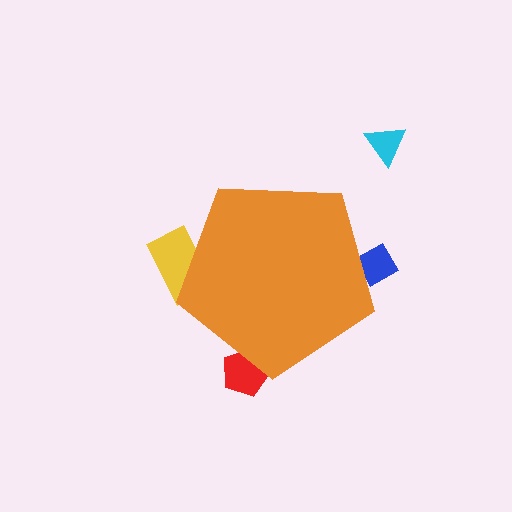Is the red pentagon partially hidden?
Yes, the red pentagon is partially hidden behind the orange pentagon.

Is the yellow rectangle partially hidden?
Yes, the yellow rectangle is partially hidden behind the orange pentagon.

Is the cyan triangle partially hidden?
No, the cyan triangle is fully visible.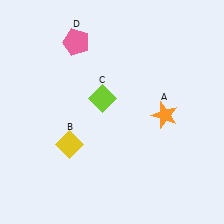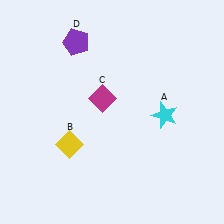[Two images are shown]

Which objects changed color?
A changed from orange to cyan. C changed from lime to magenta. D changed from pink to purple.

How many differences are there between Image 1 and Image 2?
There are 3 differences between the two images.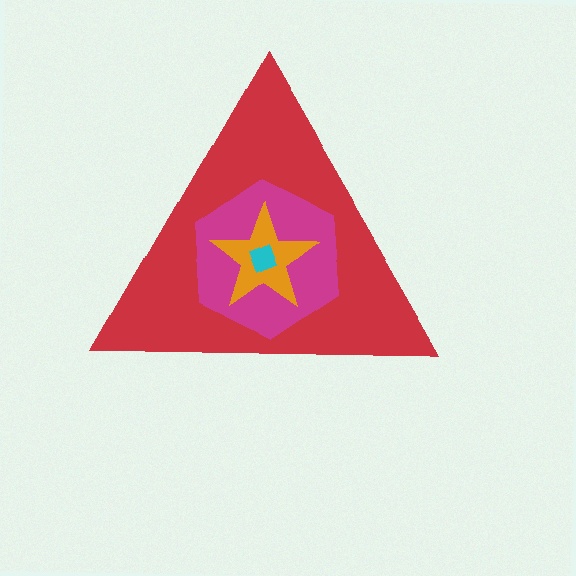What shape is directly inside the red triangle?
The magenta hexagon.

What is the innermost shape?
The cyan diamond.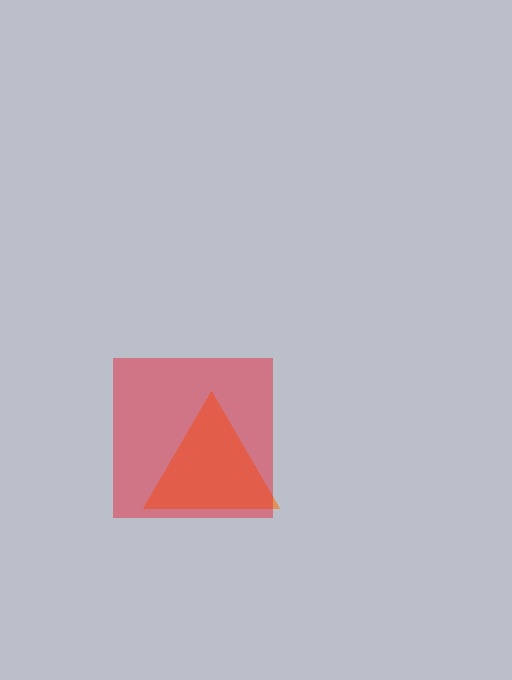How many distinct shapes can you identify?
There are 2 distinct shapes: an orange triangle, a red square.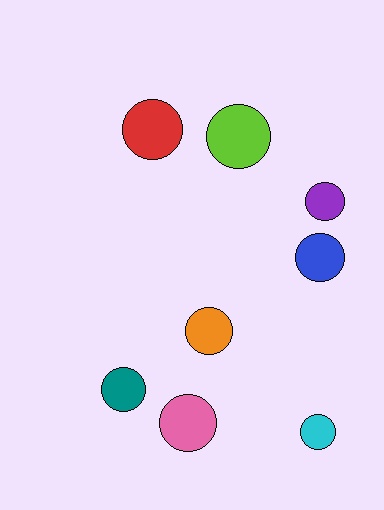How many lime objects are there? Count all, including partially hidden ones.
There is 1 lime object.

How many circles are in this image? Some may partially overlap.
There are 8 circles.